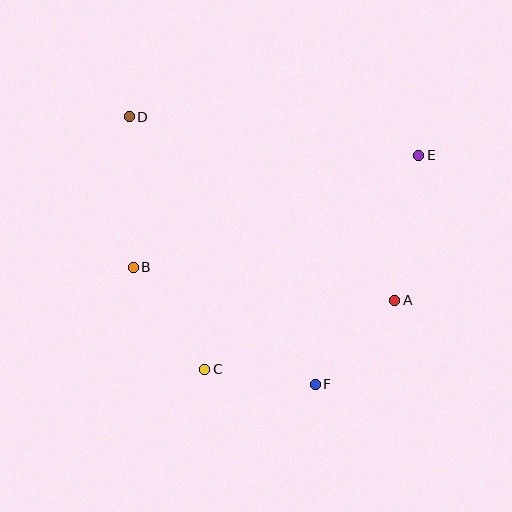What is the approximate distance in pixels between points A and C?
The distance between A and C is approximately 202 pixels.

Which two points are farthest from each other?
Points D and F are farthest from each other.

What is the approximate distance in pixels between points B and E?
The distance between B and E is approximately 307 pixels.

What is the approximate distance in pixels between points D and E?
The distance between D and E is approximately 292 pixels.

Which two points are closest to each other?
Points C and F are closest to each other.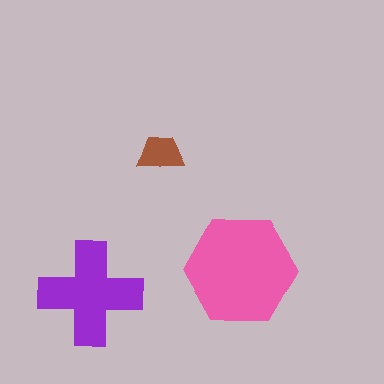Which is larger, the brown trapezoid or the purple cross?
The purple cross.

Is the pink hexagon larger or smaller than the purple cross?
Larger.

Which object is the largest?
The pink hexagon.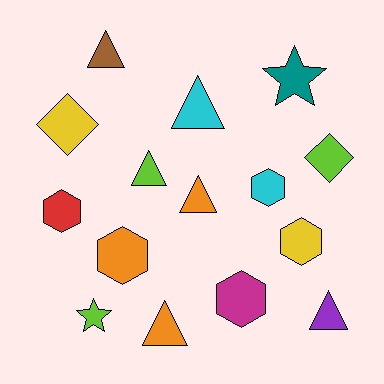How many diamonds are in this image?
There are 2 diamonds.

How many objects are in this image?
There are 15 objects.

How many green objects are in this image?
There are no green objects.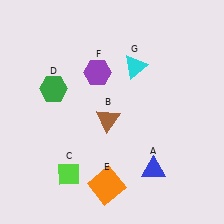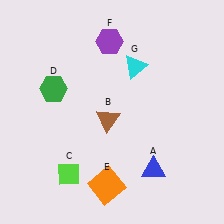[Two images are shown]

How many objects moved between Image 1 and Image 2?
1 object moved between the two images.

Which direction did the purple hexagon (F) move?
The purple hexagon (F) moved up.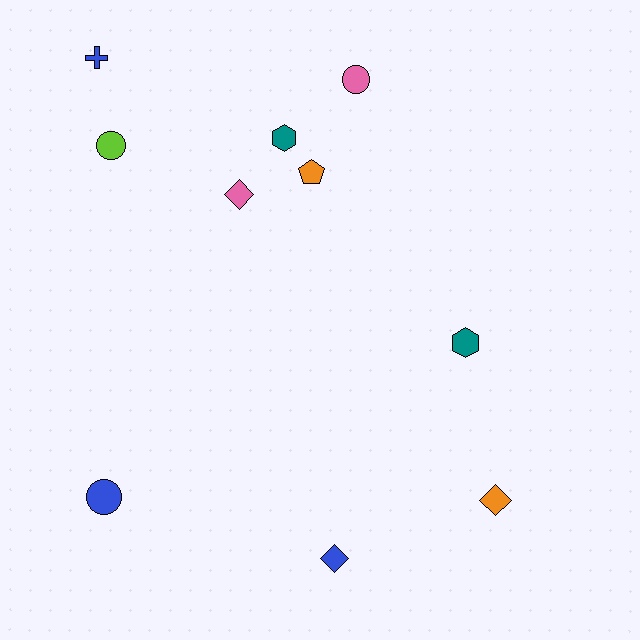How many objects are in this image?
There are 10 objects.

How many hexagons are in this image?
There are 2 hexagons.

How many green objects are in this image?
There are no green objects.